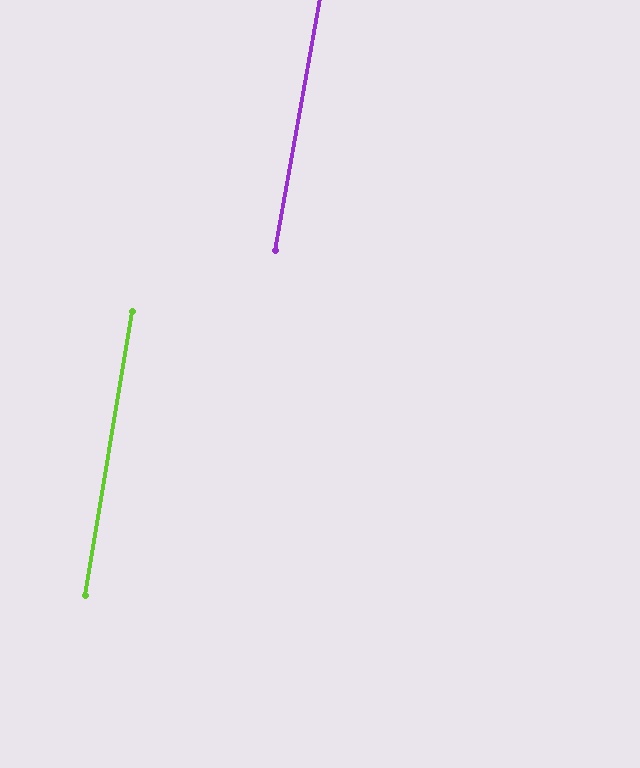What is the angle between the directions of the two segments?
Approximately 1 degree.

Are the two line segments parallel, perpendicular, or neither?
Parallel — their directions differ by only 0.9°.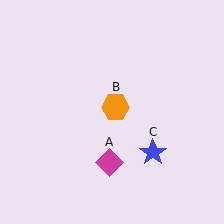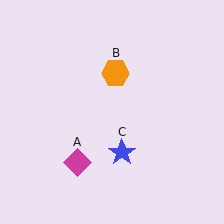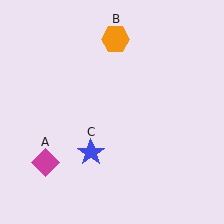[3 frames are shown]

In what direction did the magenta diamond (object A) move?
The magenta diamond (object A) moved left.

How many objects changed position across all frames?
3 objects changed position: magenta diamond (object A), orange hexagon (object B), blue star (object C).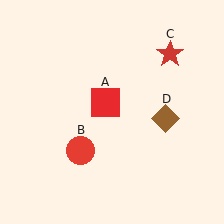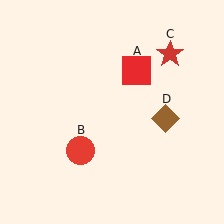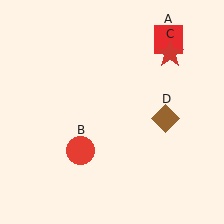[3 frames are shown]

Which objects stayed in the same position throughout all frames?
Red circle (object B) and red star (object C) and brown diamond (object D) remained stationary.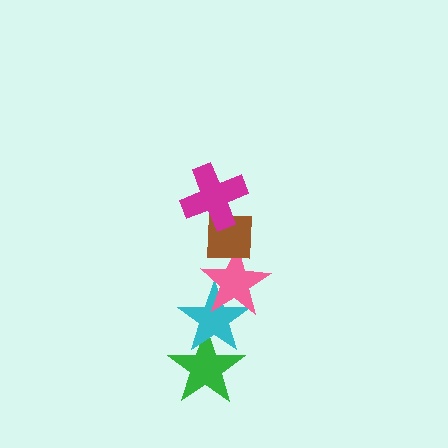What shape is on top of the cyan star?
The pink star is on top of the cyan star.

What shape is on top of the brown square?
The magenta cross is on top of the brown square.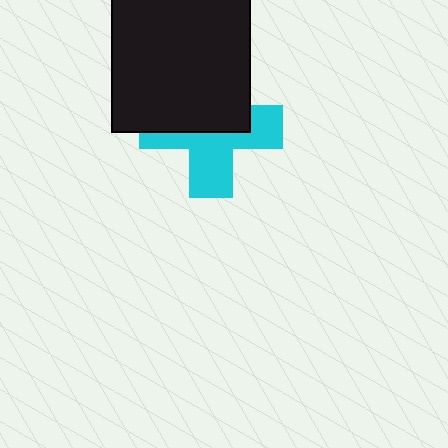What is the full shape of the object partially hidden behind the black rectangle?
The partially hidden object is a cyan cross.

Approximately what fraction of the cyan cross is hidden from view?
Roughly 50% of the cyan cross is hidden behind the black rectangle.